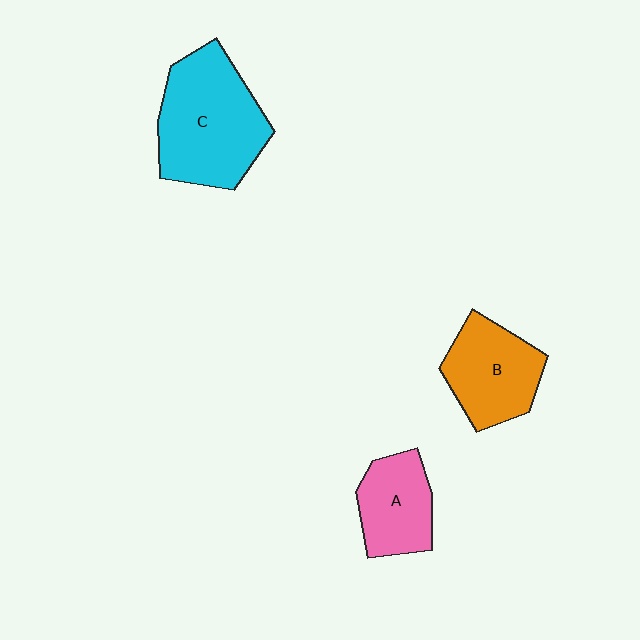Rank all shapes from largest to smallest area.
From largest to smallest: C (cyan), B (orange), A (pink).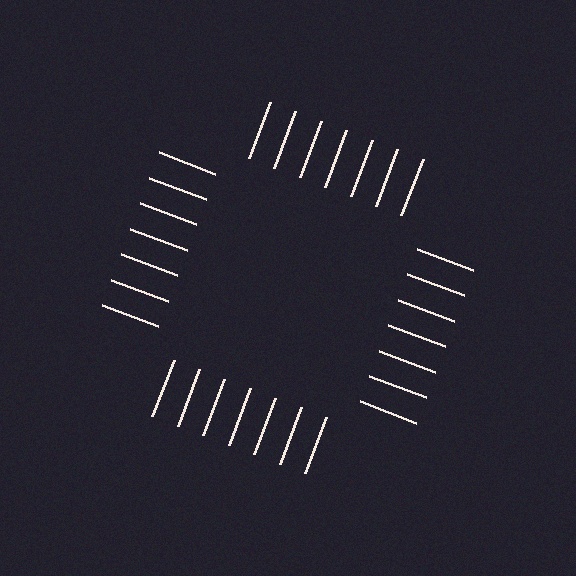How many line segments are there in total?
28 — 7 along each of the 4 edges.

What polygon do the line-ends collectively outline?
An illusory square — the line segments terminate on its edges but no continuous stroke is drawn.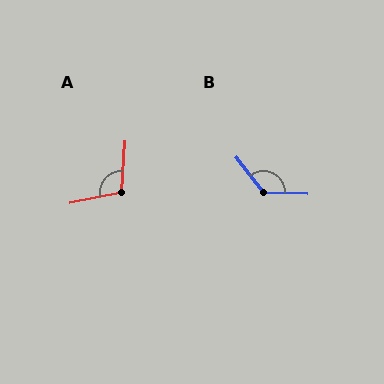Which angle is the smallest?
A, at approximately 105 degrees.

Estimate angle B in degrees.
Approximately 130 degrees.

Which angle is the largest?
B, at approximately 130 degrees.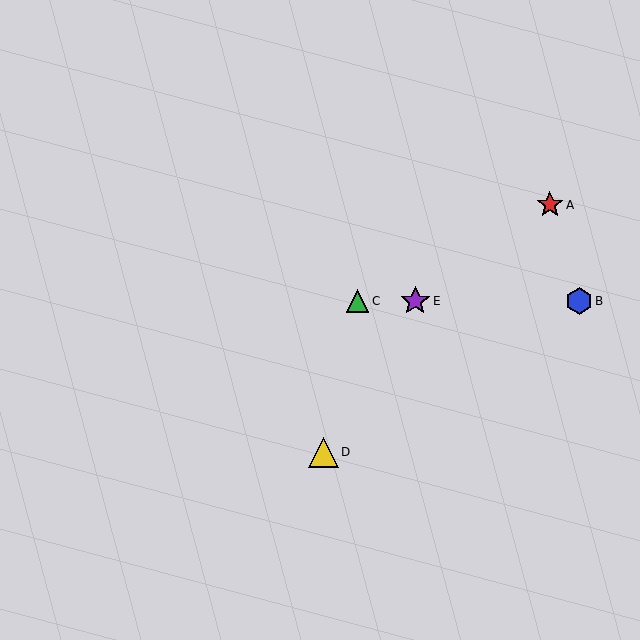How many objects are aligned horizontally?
3 objects (B, C, E) are aligned horizontally.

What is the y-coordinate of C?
Object C is at y≈301.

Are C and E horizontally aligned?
Yes, both are at y≈301.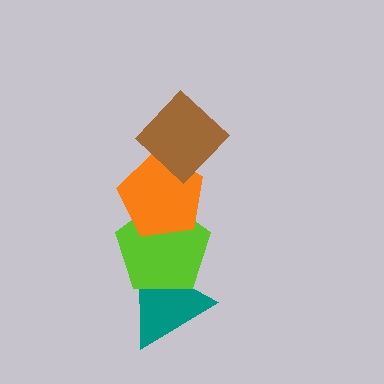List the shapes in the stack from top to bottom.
From top to bottom: the brown diamond, the orange pentagon, the lime pentagon, the teal triangle.